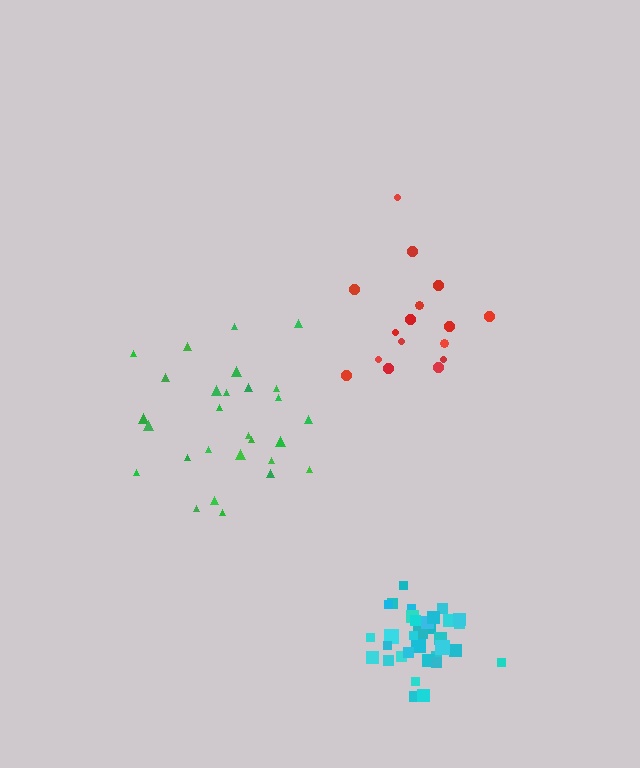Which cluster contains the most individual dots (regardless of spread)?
Cyan (35).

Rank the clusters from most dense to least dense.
cyan, green, red.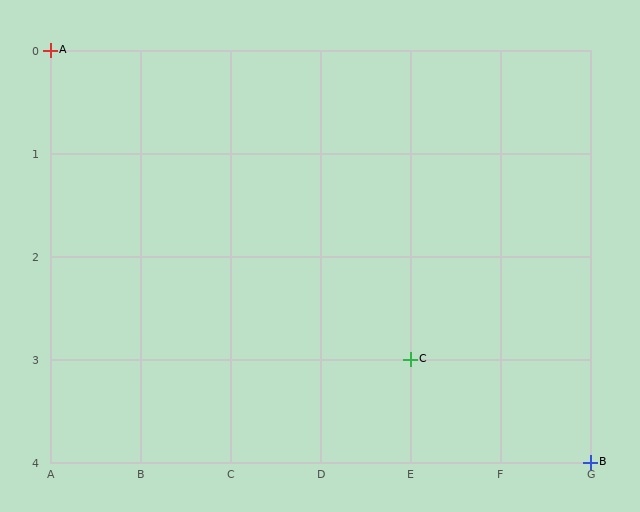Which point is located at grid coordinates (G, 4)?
Point B is at (G, 4).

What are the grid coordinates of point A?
Point A is at grid coordinates (A, 0).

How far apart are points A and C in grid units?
Points A and C are 4 columns and 3 rows apart (about 5.0 grid units diagonally).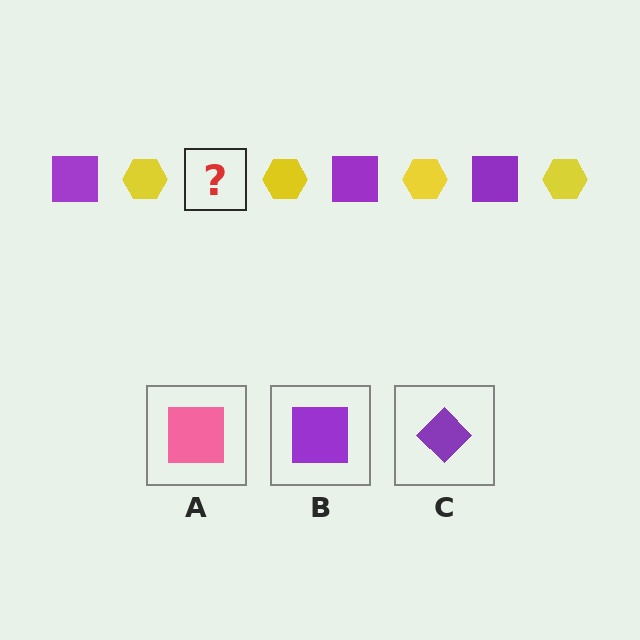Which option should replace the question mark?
Option B.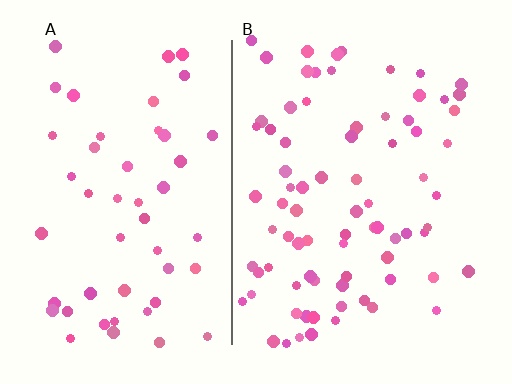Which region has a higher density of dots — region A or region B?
B (the right).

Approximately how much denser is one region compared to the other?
Approximately 1.6× — region B over region A.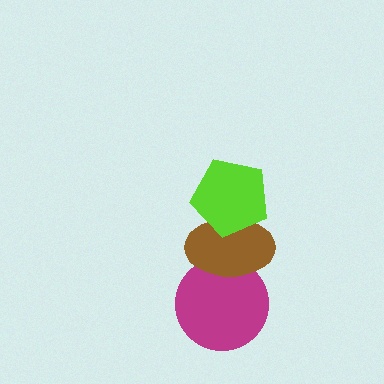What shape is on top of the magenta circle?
The brown ellipse is on top of the magenta circle.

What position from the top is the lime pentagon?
The lime pentagon is 1st from the top.